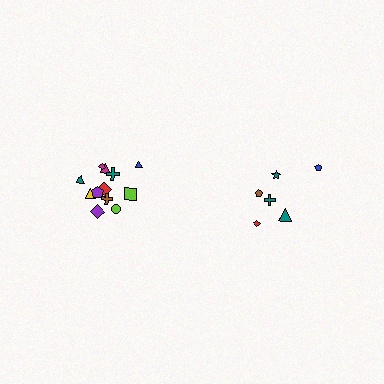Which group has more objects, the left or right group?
The left group.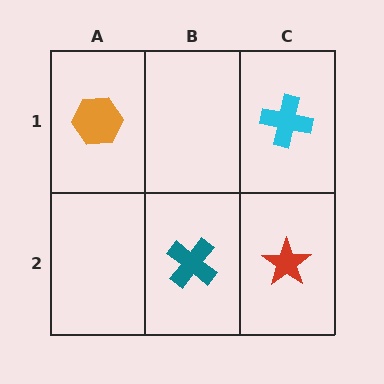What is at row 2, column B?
A teal cross.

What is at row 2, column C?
A red star.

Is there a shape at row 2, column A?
No, that cell is empty.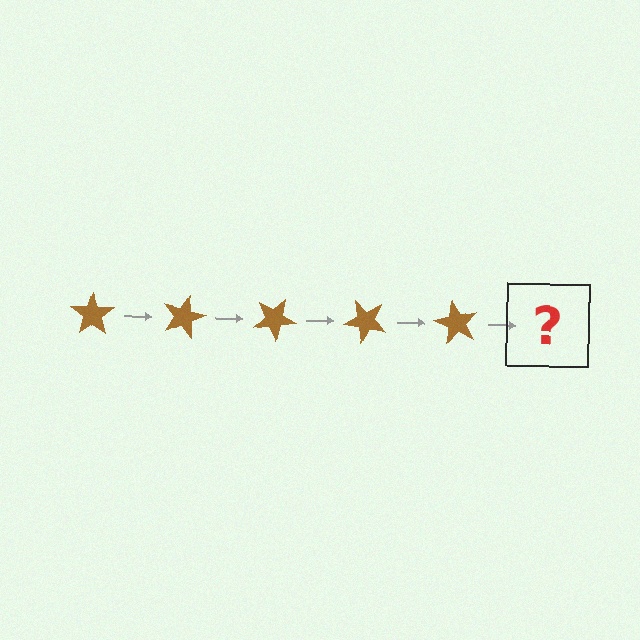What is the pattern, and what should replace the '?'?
The pattern is that the star rotates 15 degrees each step. The '?' should be a brown star rotated 75 degrees.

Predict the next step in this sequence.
The next step is a brown star rotated 75 degrees.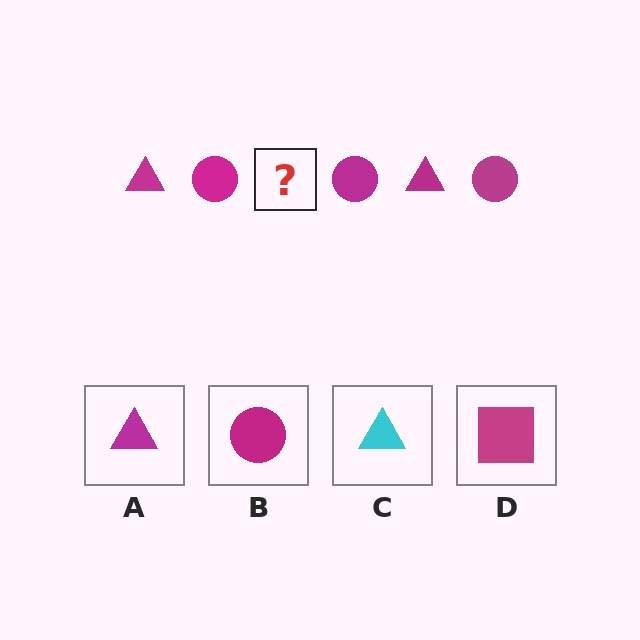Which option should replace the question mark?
Option A.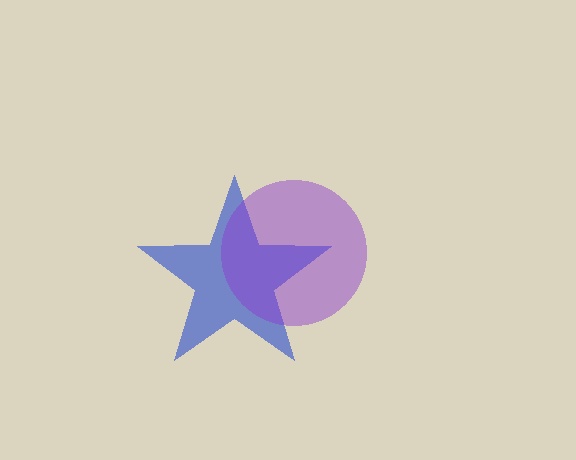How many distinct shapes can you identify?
There are 2 distinct shapes: a blue star, a purple circle.